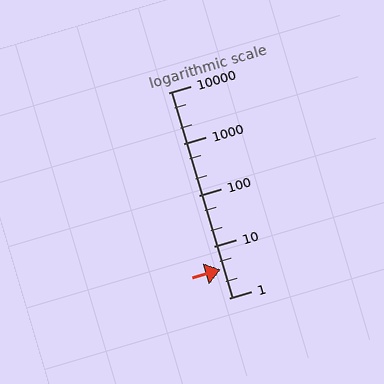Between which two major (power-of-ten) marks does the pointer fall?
The pointer is between 1 and 10.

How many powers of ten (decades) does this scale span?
The scale spans 4 decades, from 1 to 10000.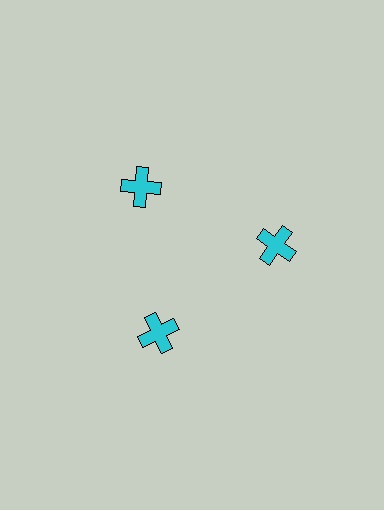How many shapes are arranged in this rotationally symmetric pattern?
There are 3 shapes, arranged in 3 groups of 1.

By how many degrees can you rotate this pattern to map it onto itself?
The pattern maps onto itself every 120 degrees of rotation.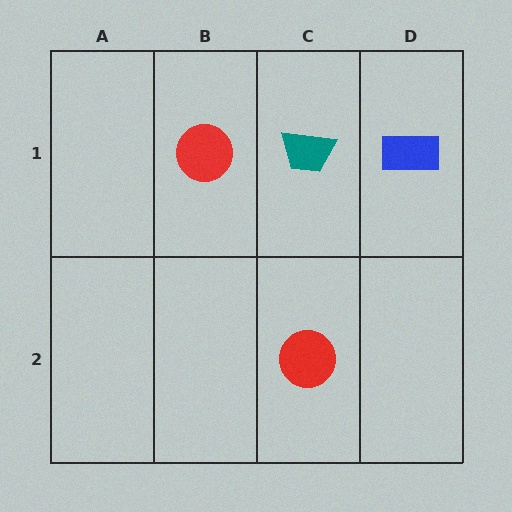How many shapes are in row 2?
1 shape.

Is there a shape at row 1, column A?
No, that cell is empty.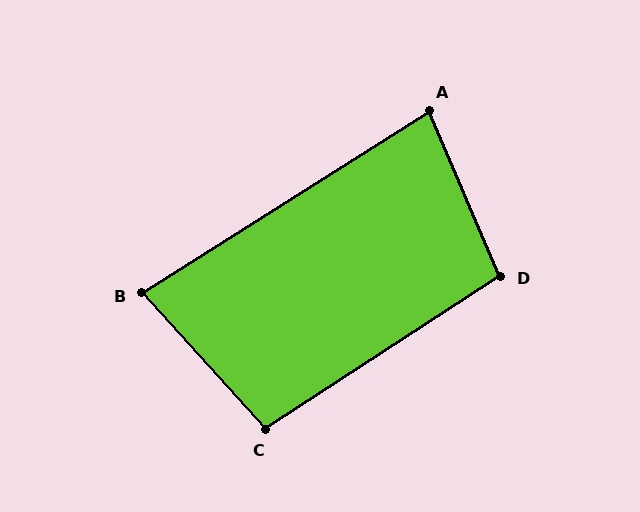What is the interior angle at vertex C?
Approximately 99 degrees (obtuse).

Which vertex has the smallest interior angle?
B, at approximately 80 degrees.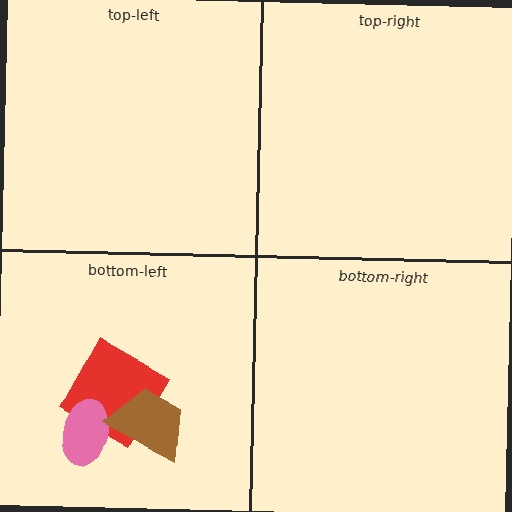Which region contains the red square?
The bottom-left region.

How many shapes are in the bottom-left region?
3.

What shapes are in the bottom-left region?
The red square, the pink ellipse, the brown trapezoid.